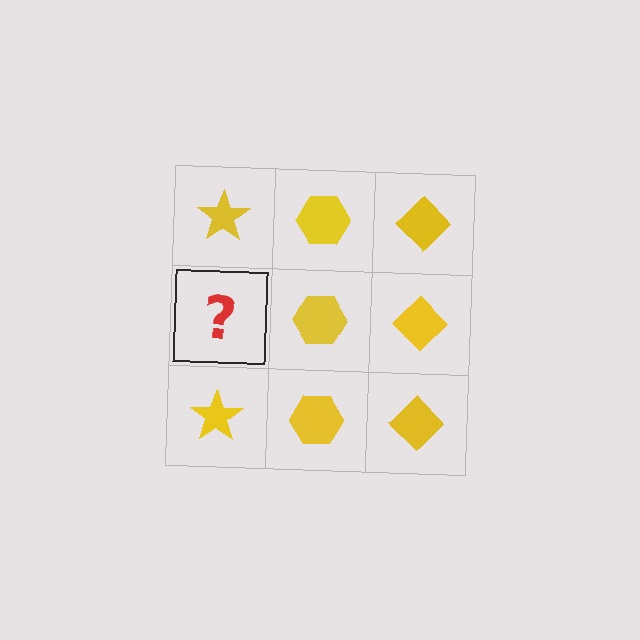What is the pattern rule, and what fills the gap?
The rule is that each column has a consistent shape. The gap should be filled with a yellow star.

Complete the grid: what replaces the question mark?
The question mark should be replaced with a yellow star.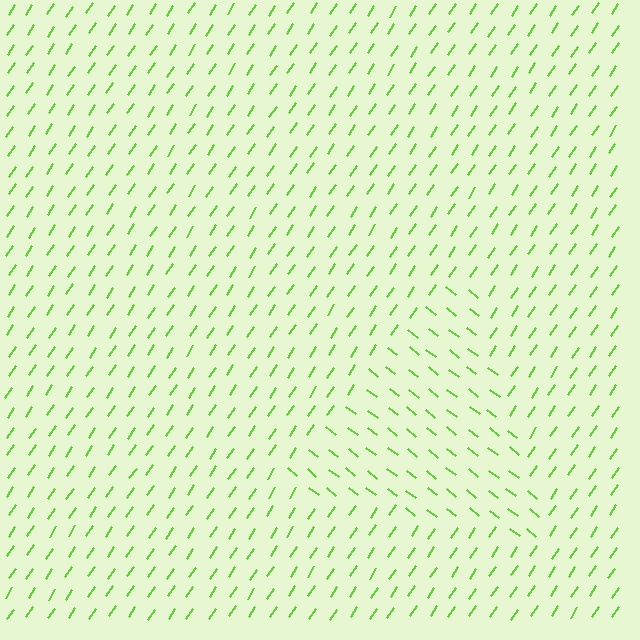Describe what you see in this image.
The image is filled with small lime line segments. A triangle region in the image has lines oriented differently from the surrounding lines, creating a visible texture boundary.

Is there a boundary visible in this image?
Yes, there is a texture boundary formed by a change in line orientation.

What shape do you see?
I see a triangle.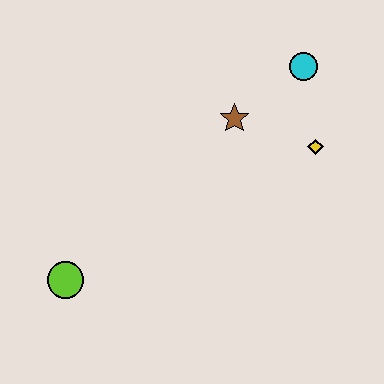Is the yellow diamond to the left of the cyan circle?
No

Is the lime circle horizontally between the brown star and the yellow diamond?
No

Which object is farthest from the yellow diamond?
The lime circle is farthest from the yellow diamond.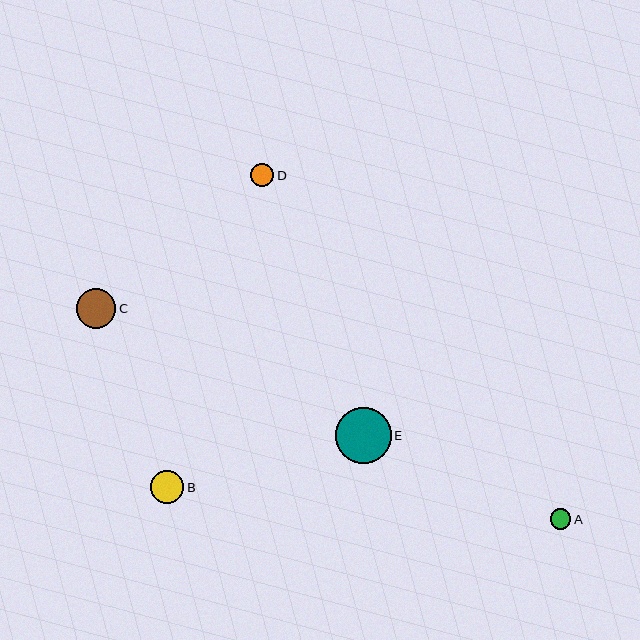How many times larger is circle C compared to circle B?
Circle C is approximately 1.2 times the size of circle B.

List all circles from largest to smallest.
From largest to smallest: E, C, B, D, A.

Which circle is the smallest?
Circle A is the smallest with a size of approximately 21 pixels.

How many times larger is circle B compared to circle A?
Circle B is approximately 1.6 times the size of circle A.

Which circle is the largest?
Circle E is the largest with a size of approximately 56 pixels.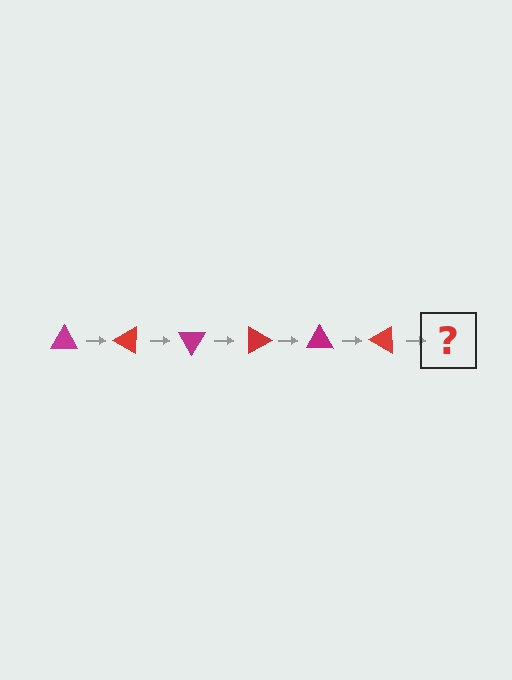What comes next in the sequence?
The next element should be a magenta triangle, rotated 180 degrees from the start.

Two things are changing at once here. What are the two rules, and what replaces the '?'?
The two rules are that it rotates 30 degrees each step and the color cycles through magenta and red. The '?' should be a magenta triangle, rotated 180 degrees from the start.